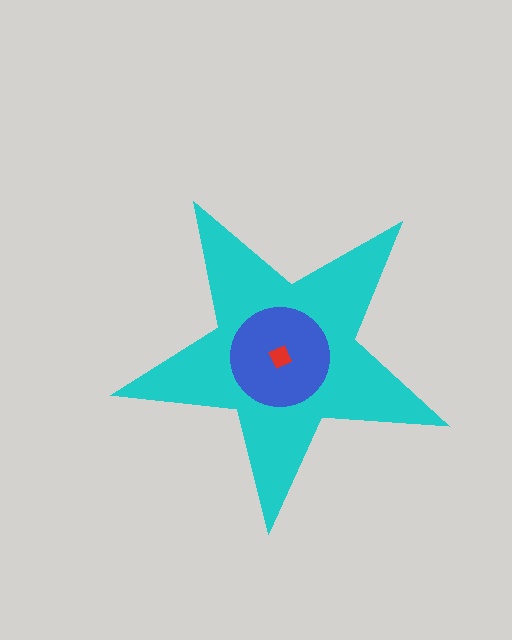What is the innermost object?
The red diamond.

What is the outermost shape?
The cyan star.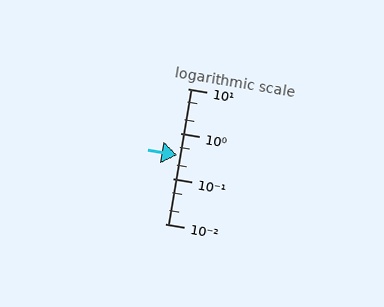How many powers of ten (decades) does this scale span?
The scale spans 3 decades, from 0.01 to 10.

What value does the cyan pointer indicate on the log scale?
The pointer indicates approximately 0.34.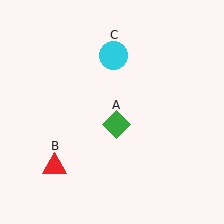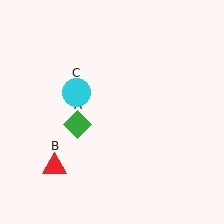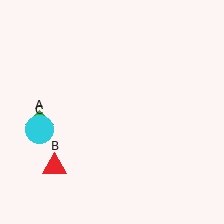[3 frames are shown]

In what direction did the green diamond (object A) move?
The green diamond (object A) moved left.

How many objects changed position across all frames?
2 objects changed position: green diamond (object A), cyan circle (object C).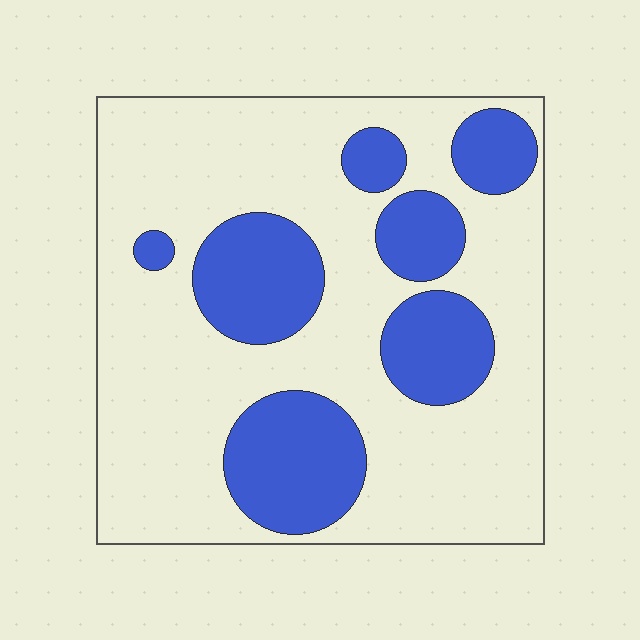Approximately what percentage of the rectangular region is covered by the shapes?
Approximately 30%.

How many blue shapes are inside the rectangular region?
7.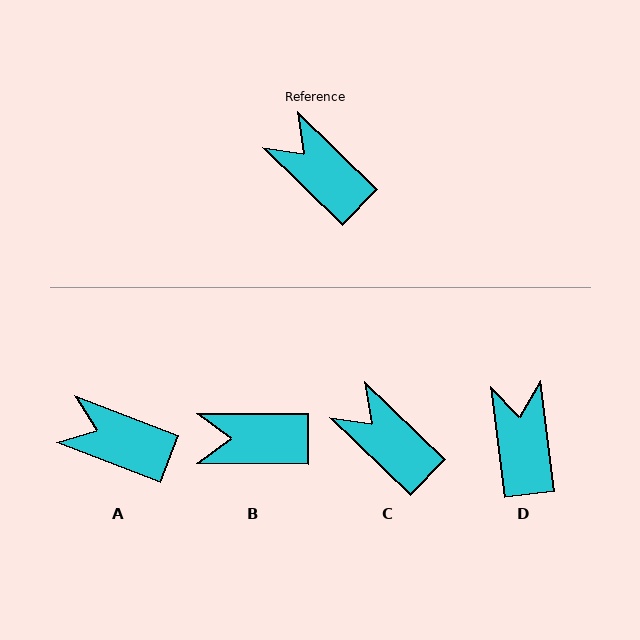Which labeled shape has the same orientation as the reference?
C.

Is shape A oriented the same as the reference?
No, it is off by about 23 degrees.